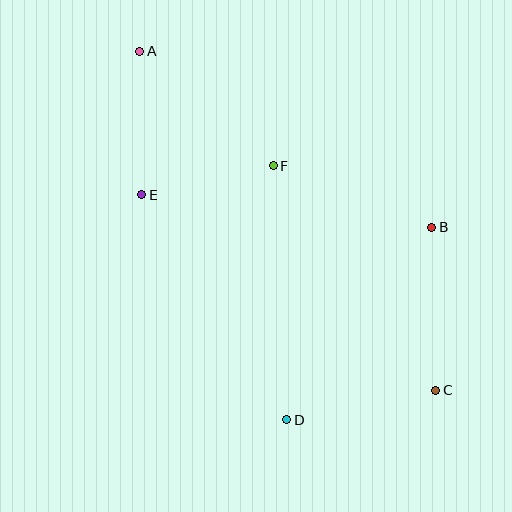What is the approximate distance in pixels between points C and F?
The distance between C and F is approximately 277 pixels.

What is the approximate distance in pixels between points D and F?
The distance between D and F is approximately 255 pixels.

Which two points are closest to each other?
Points E and F are closest to each other.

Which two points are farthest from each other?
Points A and C are farthest from each other.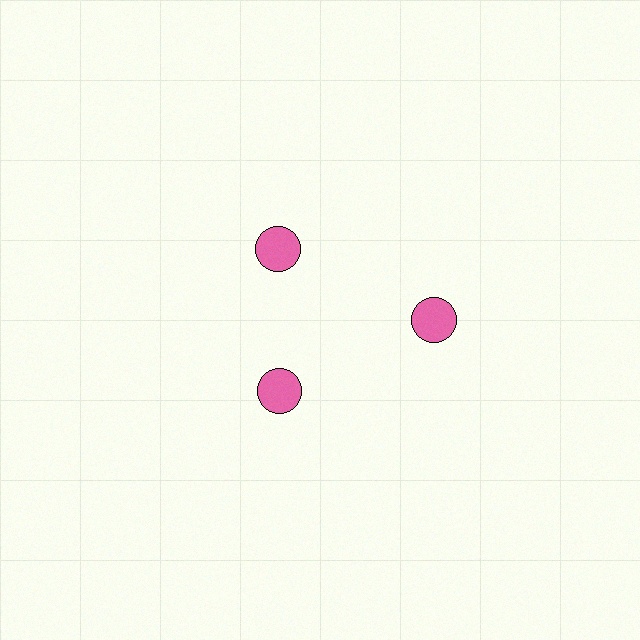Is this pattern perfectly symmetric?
No. The 3 pink circles are arranged in a ring, but one element near the 3 o'clock position is pushed outward from the center, breaking the 3-fold rotational symmetry.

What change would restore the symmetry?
The symmetry would be restored by moving it inward, back onto the ring so that all 3 circles sit at equal angles and equal distance from the center.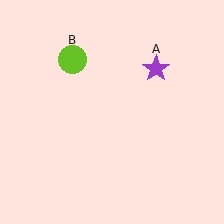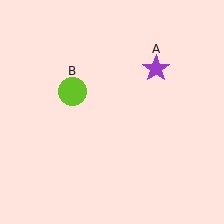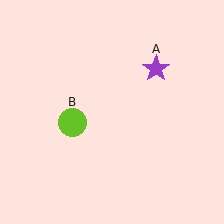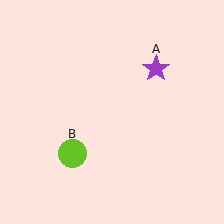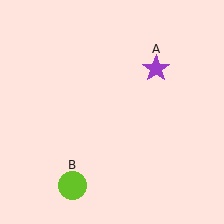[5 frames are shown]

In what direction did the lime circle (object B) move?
The lime circle (object B) moved down.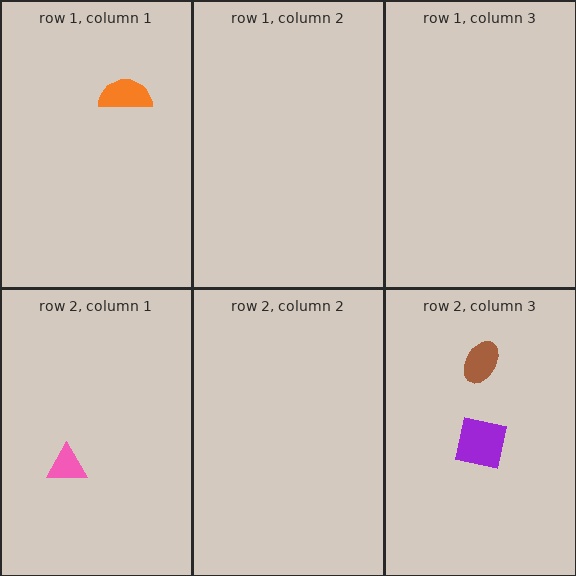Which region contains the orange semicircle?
The row 1, column 1 region.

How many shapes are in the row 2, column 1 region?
1.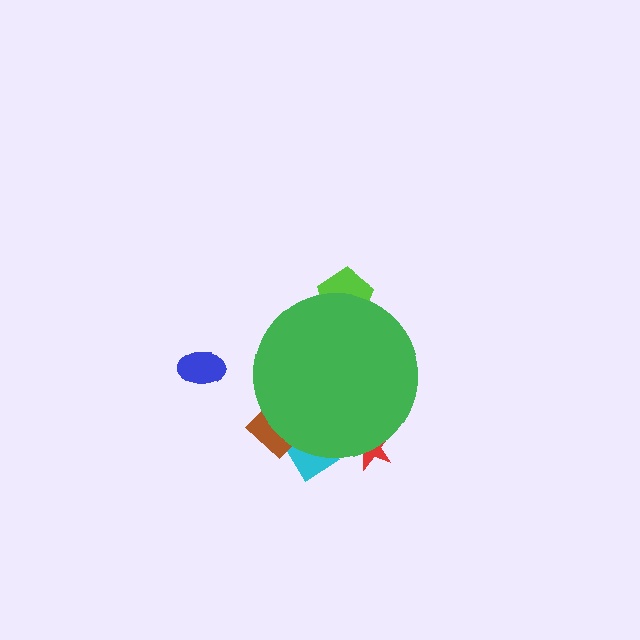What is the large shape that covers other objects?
A green circle.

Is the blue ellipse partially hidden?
No, the blue ellipse is fully visible.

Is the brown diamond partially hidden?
Yes, the brown diamond is partially hidden behind the green circle.